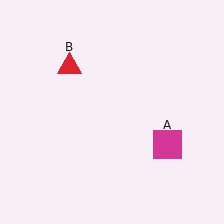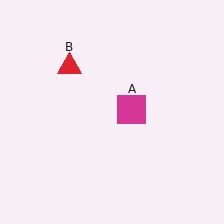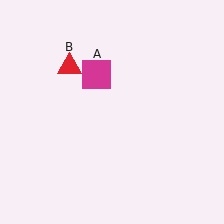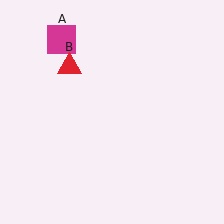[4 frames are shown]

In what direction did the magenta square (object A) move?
The magenta square (object A) moved up and to the left.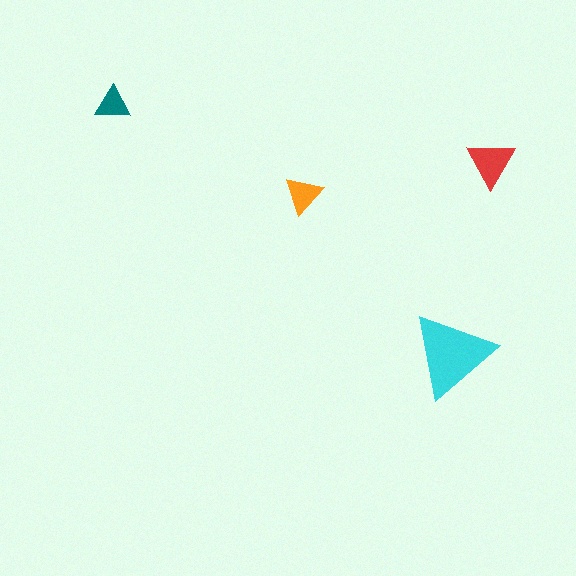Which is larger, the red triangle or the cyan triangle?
The cyan one.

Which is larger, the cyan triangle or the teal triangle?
The cyan one.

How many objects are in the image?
There are 4 objects in the image.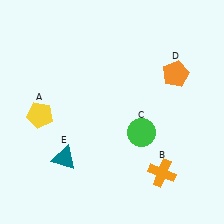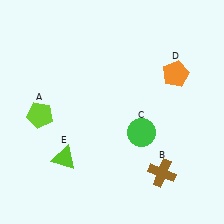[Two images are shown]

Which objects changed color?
A changed from yellow to lime. B changed from orange to brown. E changed from teal to lime.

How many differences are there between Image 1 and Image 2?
There are 3 differences between the two images.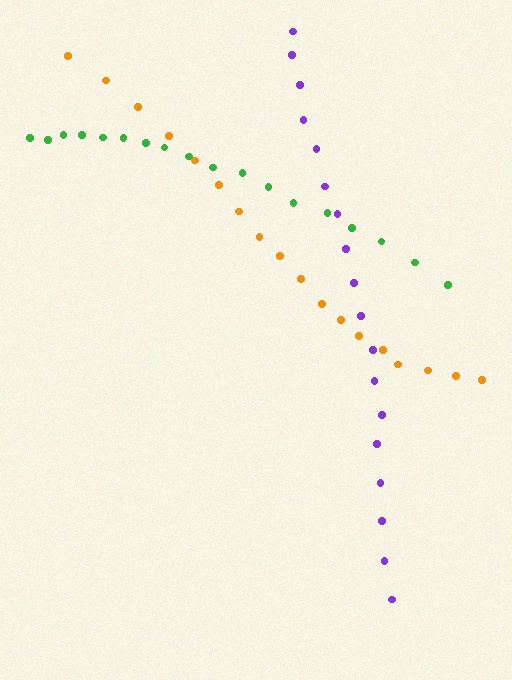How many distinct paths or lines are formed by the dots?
There are 3 distinct paths.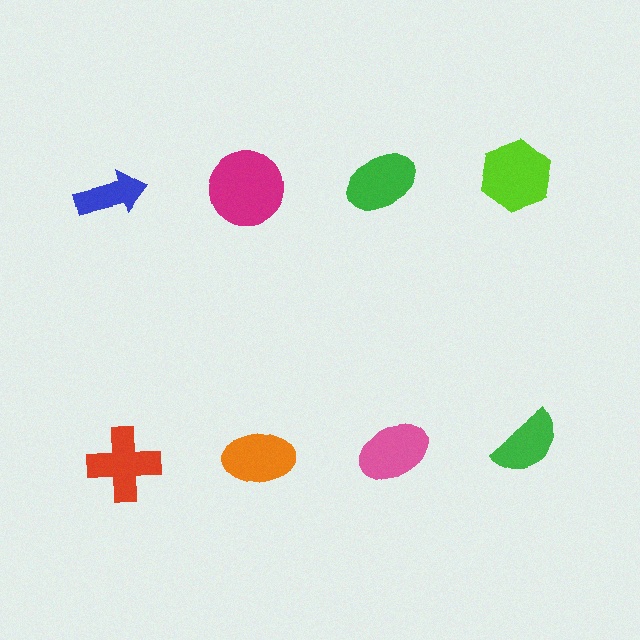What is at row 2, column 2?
An orange ellipse.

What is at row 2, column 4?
A green semicircle.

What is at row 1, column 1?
A blue arrow.